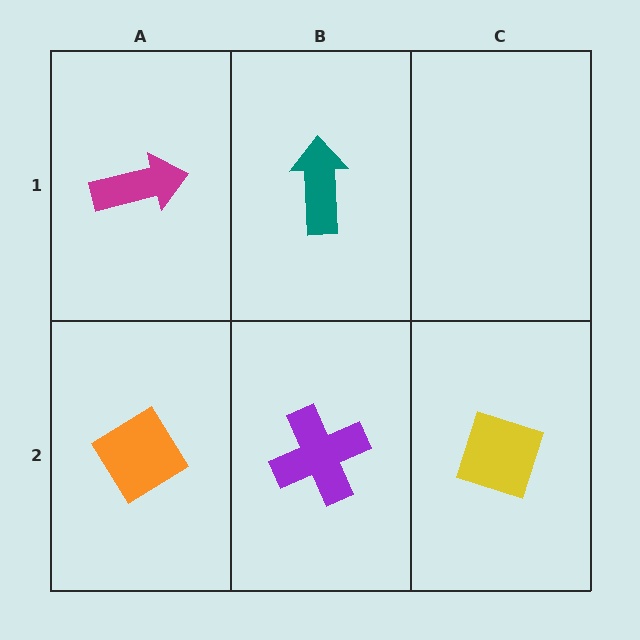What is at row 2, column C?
A yellow diamond.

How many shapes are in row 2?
3 shapes.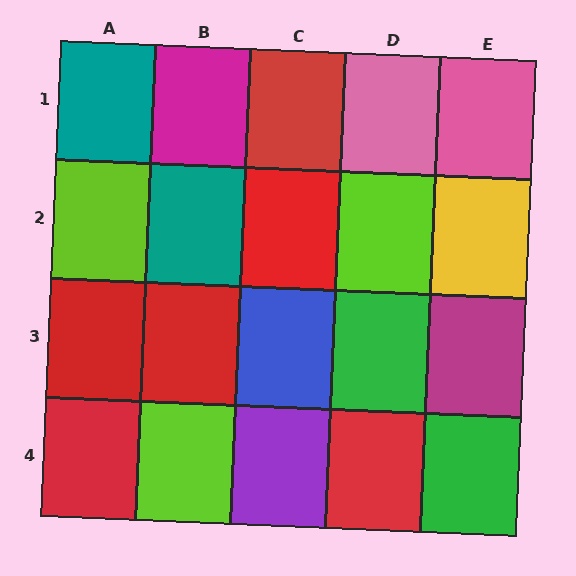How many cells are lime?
3 cells are lime.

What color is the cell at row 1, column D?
Pink.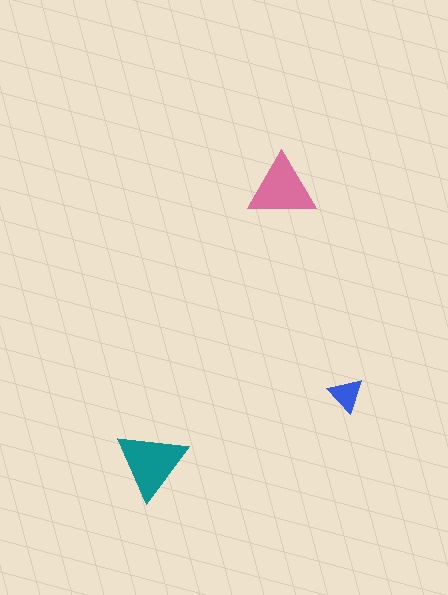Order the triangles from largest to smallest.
the teal one, the pink one, the blue one.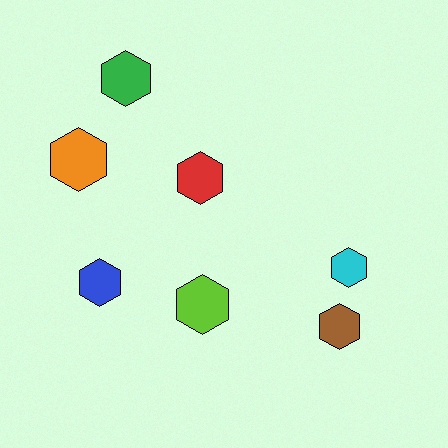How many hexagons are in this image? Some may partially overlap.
There are 7 hexagons.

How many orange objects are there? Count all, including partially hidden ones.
There is 1 orange object.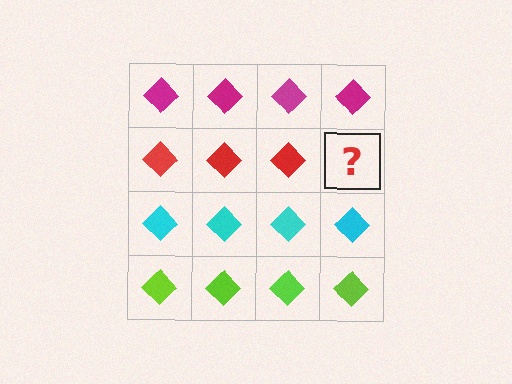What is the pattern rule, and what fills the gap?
The rule is that each row has a consistent color. The gap should be filled with a red diamond.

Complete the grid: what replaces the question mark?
The question mark should be replaced with a red diamond.